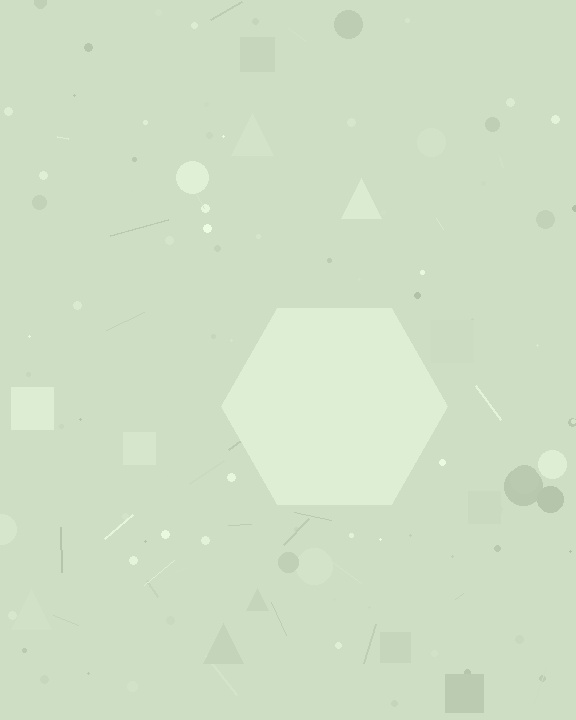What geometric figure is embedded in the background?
A hexagon is embedded in the background.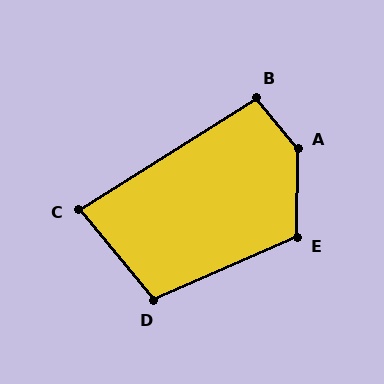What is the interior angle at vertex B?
Approximately 97 degrees (obtuse).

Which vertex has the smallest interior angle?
C, at approximately 83 degrees.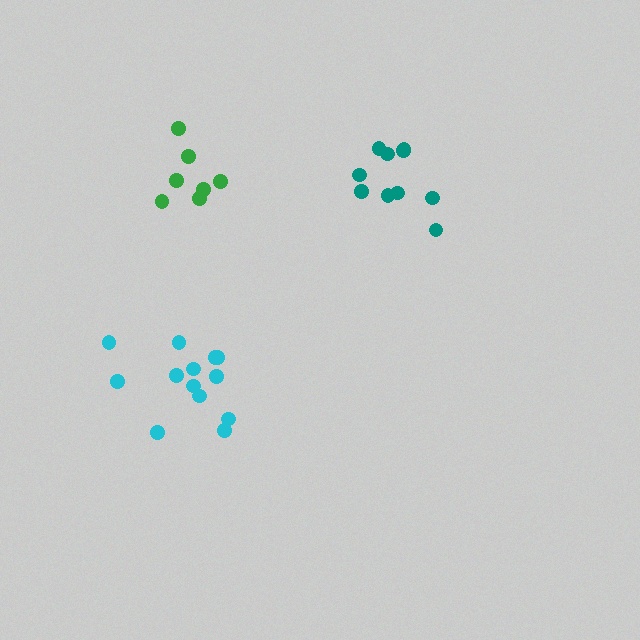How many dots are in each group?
Group 1: 7 dots, Group 2: 10 dots, Group 3: 13 dots (30 total).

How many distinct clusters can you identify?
There are 3 distinct clusters.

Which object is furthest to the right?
The teal cluster is rightmost.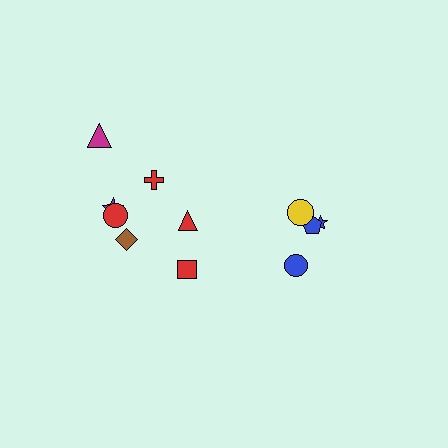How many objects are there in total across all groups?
There are 11 objects.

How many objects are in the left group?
There are 7 objects.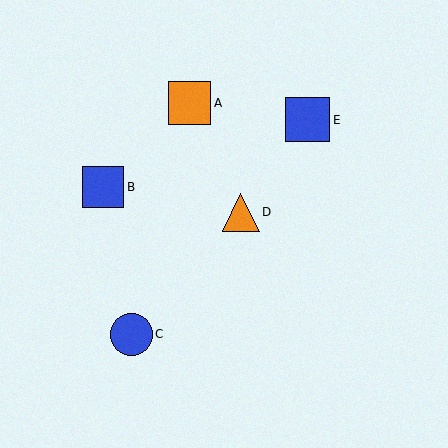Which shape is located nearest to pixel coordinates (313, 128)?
The blue square (labeled E) at (307, 120) is nearest to that location.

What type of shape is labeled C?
Shape C is a blue circle.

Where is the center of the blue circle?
The center of the blue circle is at (131, 334).